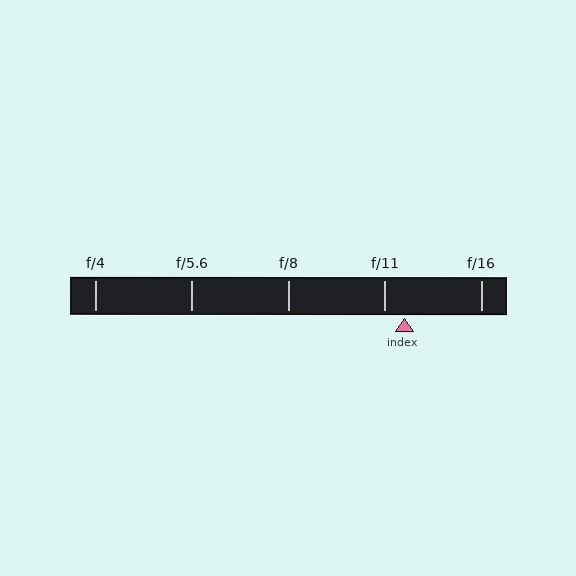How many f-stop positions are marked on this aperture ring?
There are 5 f-stop positions marked.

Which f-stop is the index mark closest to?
The index mark is closest to f/11.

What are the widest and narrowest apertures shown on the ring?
The widest aperture shown is f/4 and the narrowest is f/16.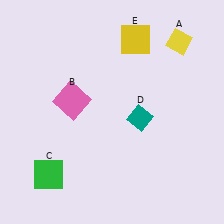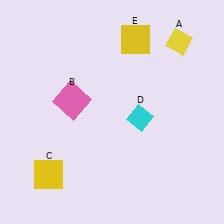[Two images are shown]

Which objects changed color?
C changed from green to yellow. D changed from teal to cyan.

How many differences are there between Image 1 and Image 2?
There are 2 differences between the two images.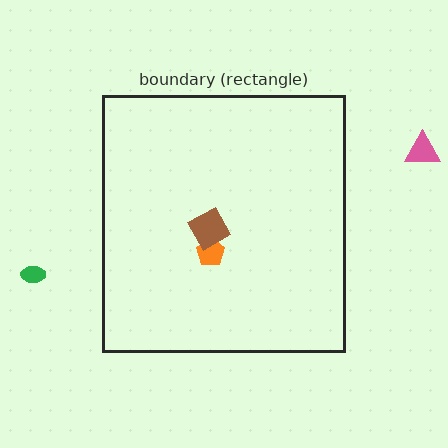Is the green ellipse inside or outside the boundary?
Outside.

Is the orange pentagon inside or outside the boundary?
Inside.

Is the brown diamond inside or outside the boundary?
Inside.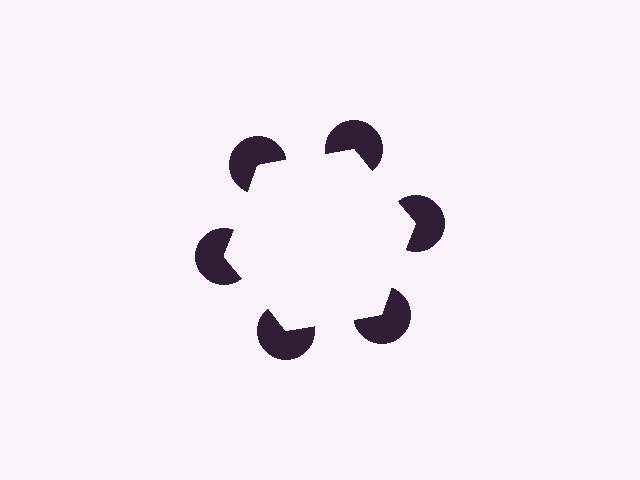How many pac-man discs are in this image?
There are 6 — one at each vertex of the illusory hexagon.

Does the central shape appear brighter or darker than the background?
It typically appears slightly brighter than the background, even though no actual brightness change is drawn.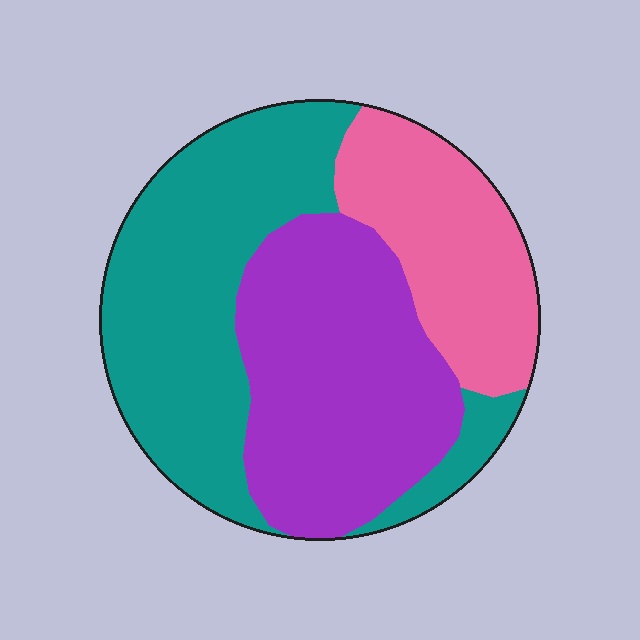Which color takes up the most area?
Teal, at roughly 40%.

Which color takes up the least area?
Pink, at roughly 25%.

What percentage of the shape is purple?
Purple takes up between a third and a half of the shape.